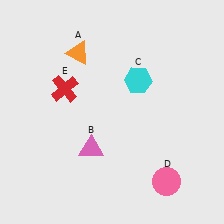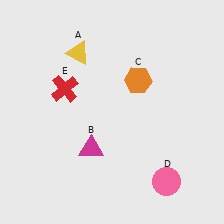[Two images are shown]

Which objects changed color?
A changed from orange to yellow. B changed from pink to magenta. C changed from cyan to orange.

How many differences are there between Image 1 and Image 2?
There are 3 differences between the two images.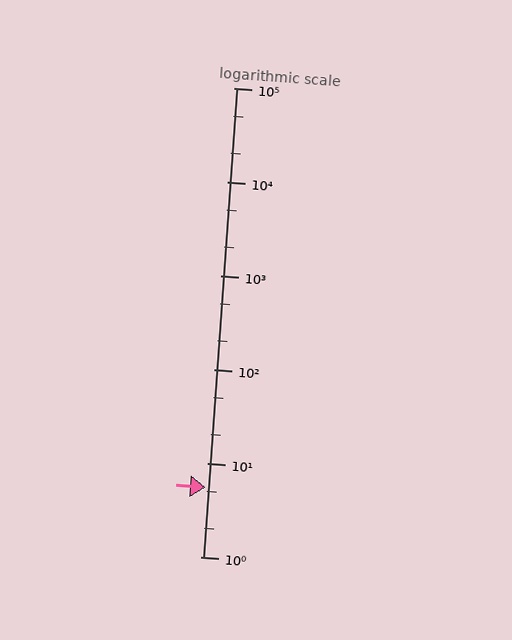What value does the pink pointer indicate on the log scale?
The pointer indicates approximately 5.5.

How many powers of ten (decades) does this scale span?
The scale spans 5 decades, from 1 to 100000.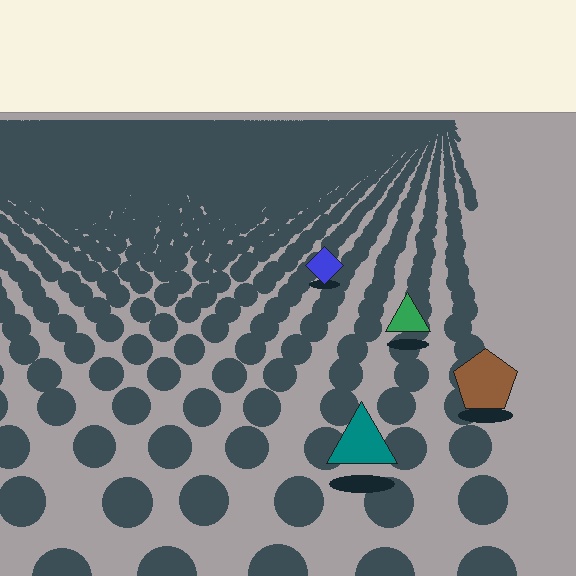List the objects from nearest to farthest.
From nearest to farthest: the teal triangle, the brown pentagon, the green triangle, the blue diamond.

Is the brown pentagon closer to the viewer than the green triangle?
Yes. The brown pentagon is closer — you can tell from the texture gradient: the ground texture is coarser near it.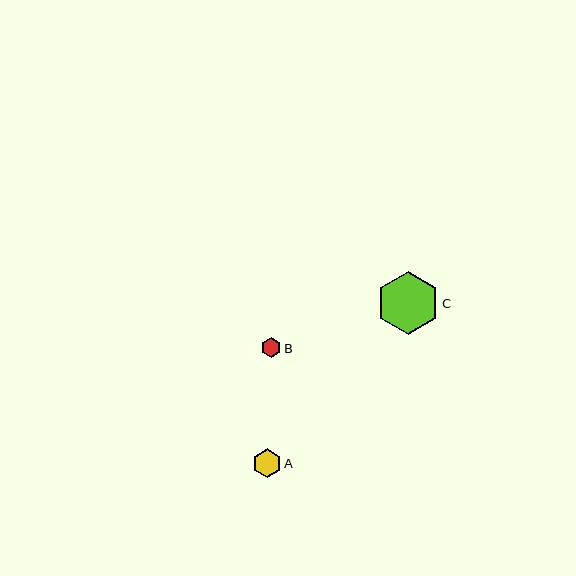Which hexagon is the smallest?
Hexagon B is the smallest with a size of approximately 20 pixels.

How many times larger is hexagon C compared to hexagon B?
Hexagon C is approximately 3.1 times the size of hexagon B.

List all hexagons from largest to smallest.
From largest to smallest: C, A, B.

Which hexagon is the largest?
Hexagon C is the largest with a size of approximately 63 pixels.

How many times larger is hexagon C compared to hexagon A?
Hexagon C is approximately 2.2 times the size of hexagon A.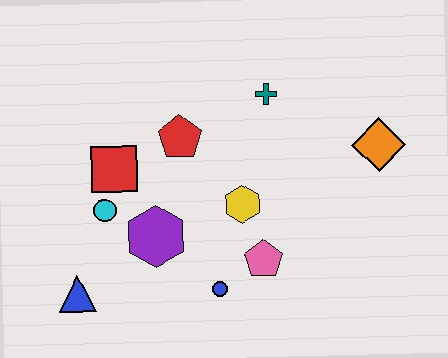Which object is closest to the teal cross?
The red pentagon is closest to the teal cross.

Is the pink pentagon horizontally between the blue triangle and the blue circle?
No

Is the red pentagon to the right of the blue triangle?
Yes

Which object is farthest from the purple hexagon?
The orange diamond is farthest from the purple hexagon.